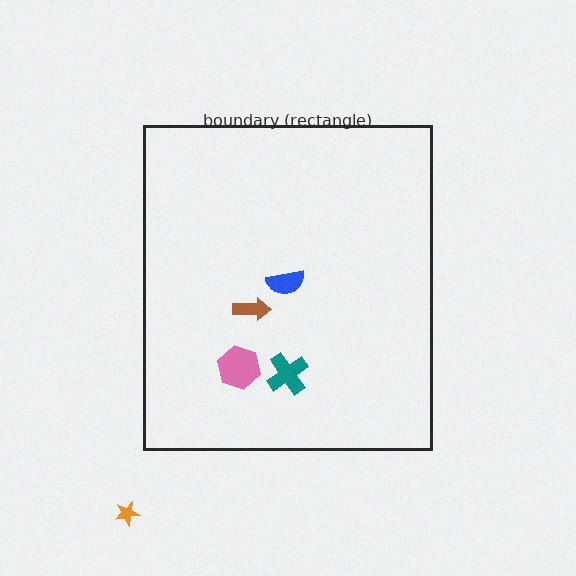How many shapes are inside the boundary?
4 inside, 1 outside.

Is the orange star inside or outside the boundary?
Outside.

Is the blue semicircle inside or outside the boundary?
Inside.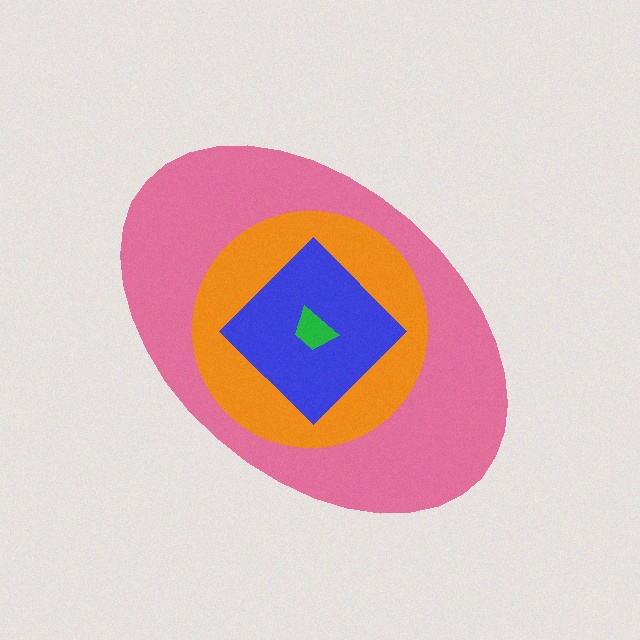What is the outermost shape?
The pink ellipse.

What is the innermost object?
The green trapezoid.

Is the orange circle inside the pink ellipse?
Yes.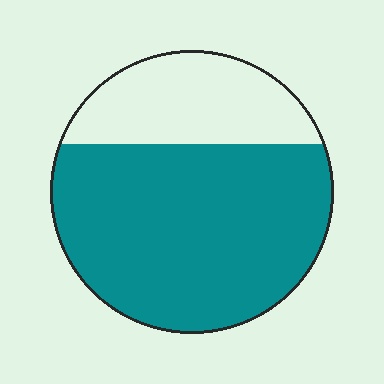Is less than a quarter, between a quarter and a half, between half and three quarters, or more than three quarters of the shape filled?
Between half and three quarters.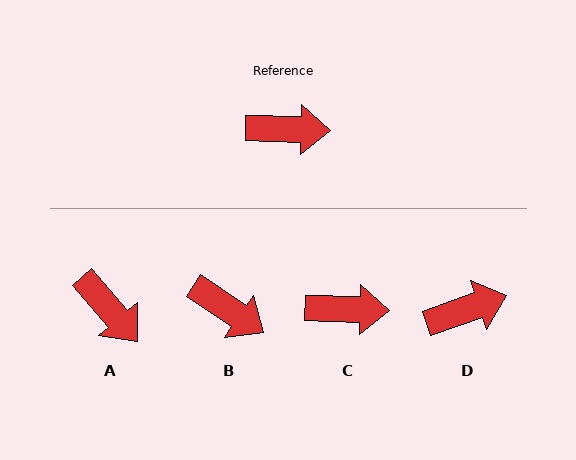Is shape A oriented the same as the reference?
No, it is off by about 48 degrees.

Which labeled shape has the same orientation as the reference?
C.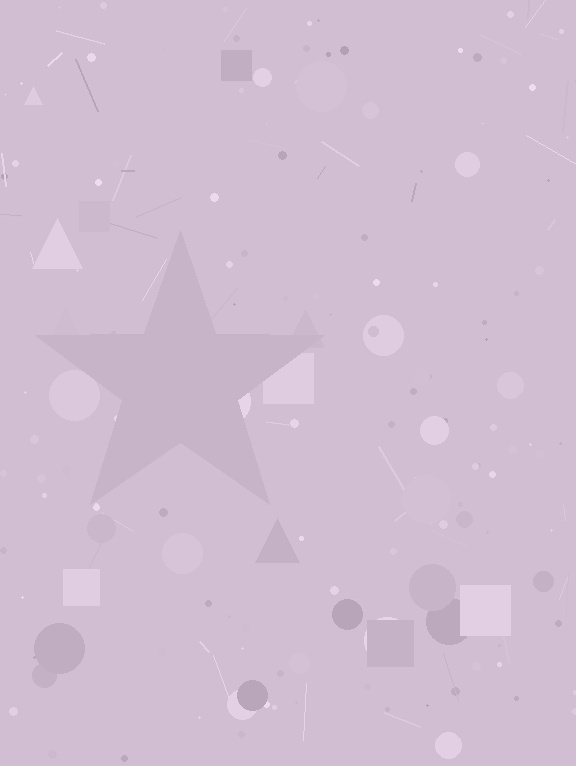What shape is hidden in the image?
A star is hidden in the image.